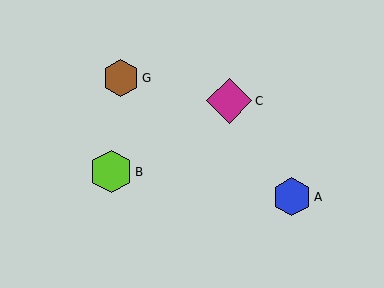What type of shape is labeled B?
Shape B is a lime hexagon.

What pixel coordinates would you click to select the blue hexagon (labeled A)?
Click at (292, 197) to select the blue hexagon A.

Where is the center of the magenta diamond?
The center of the magenta diamond is at (229, 101).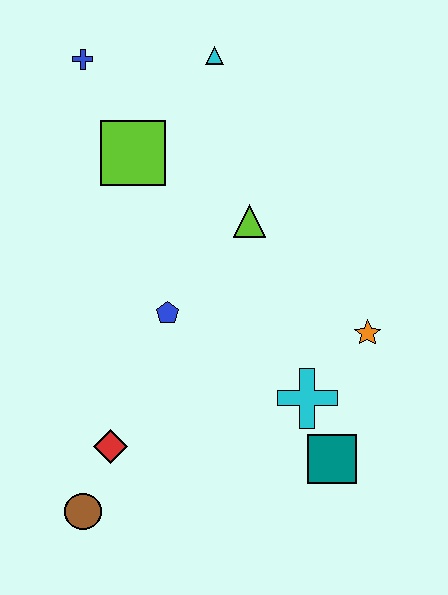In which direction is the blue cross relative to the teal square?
The blue cross is above the teal square.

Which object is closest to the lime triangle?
The blue pentagon is closest to the lime triangle.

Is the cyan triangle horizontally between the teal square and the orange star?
No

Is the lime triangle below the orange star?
No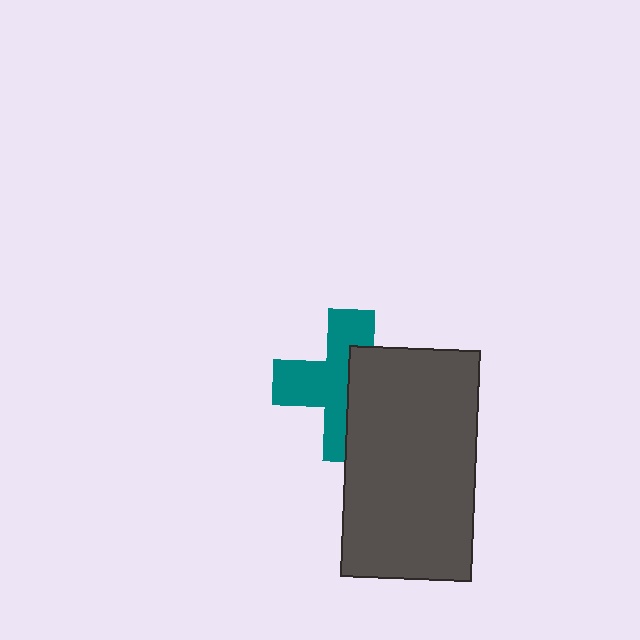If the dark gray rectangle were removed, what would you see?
You would see the complete teal cross.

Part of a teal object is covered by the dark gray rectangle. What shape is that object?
It is a cross.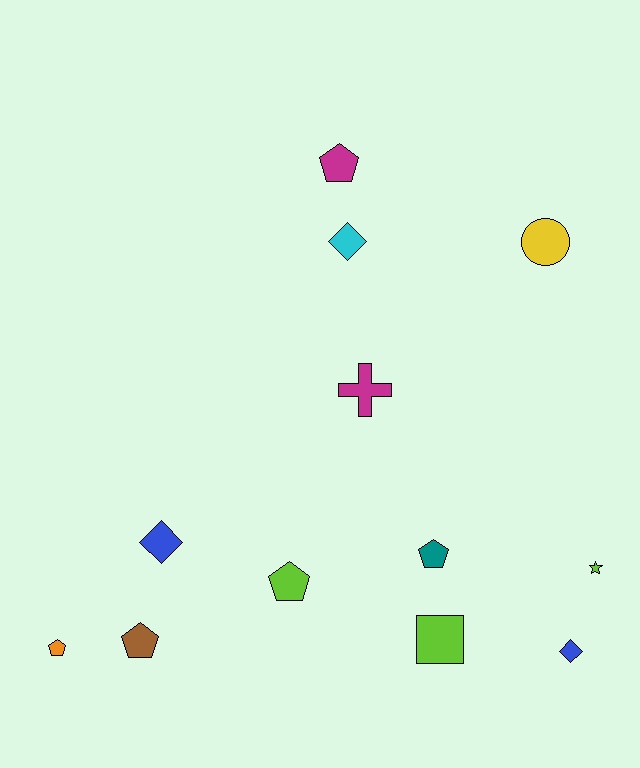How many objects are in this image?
There are 12 objects.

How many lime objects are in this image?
There are 3 lime objects.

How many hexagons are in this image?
There are no hexagons.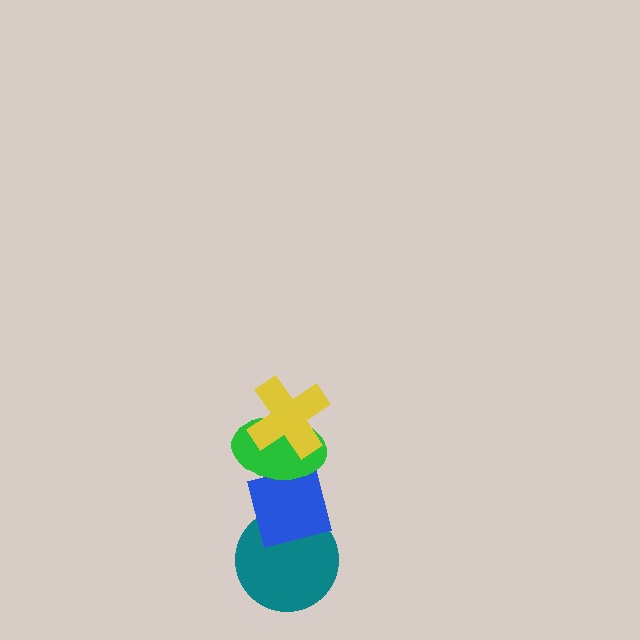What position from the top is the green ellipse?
The green ellipse is 2nd from the top.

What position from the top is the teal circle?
The teal circle is 4th from the top.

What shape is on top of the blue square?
The green ellipse is on top of the blue square.